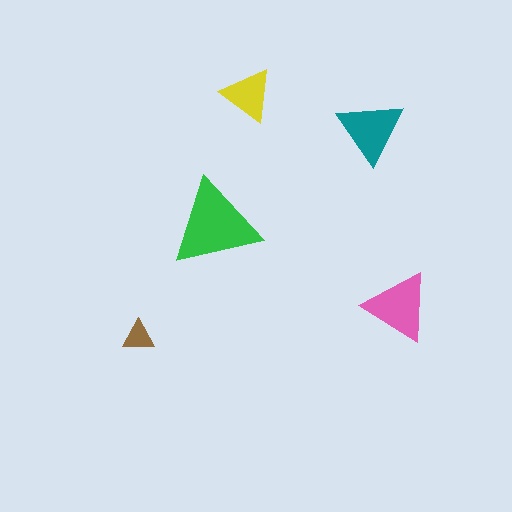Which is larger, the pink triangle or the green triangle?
The green one.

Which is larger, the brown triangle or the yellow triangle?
The yellow one.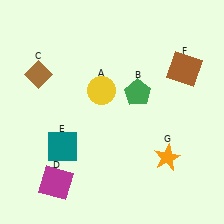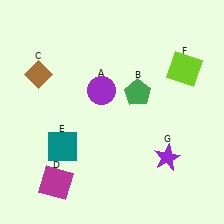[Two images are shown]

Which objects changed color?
A changed from yellow to purple. F changed from brown to lime. G changed from orange to purple.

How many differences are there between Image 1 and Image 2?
There are 3 differences between the two images.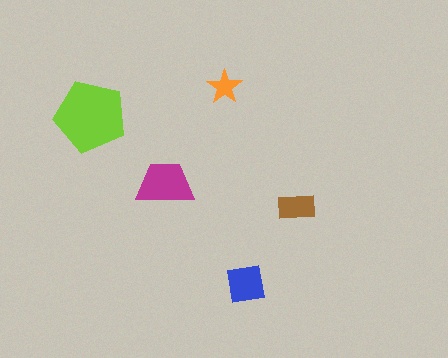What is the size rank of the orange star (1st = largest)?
5th.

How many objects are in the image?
There are 5 objects in the image.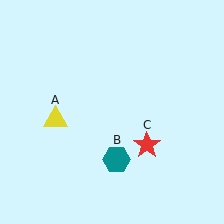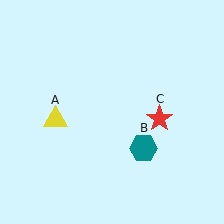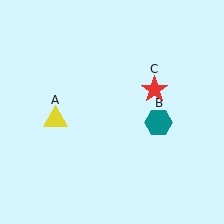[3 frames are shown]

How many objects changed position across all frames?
2 objects changed position: teal hexagon (object B), red star (object C).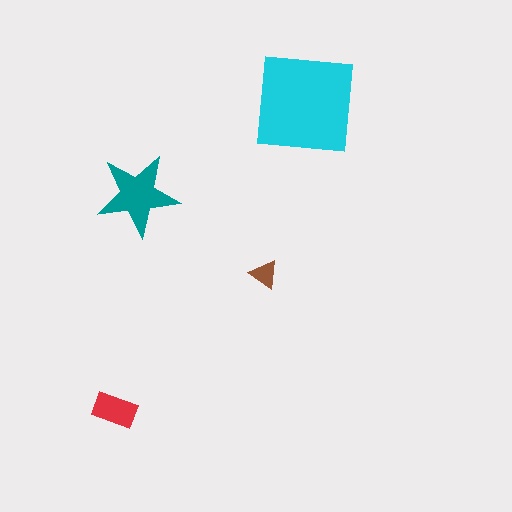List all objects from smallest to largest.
The brown triangle, the red rectangle, the teal star, the cyan square.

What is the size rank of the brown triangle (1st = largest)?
4th.